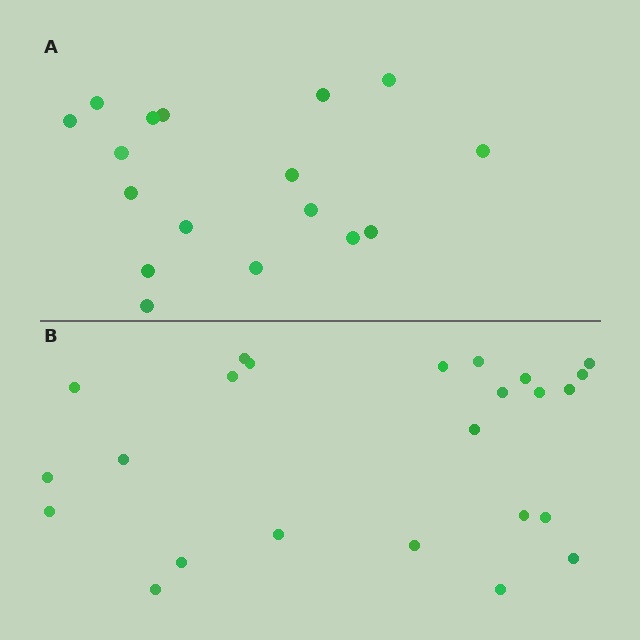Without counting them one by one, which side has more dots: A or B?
Region B (the bottom region) has more dots.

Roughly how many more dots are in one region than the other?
Region B has roughly 8 or so more dots than region A.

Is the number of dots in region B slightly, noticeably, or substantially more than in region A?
Region B has noticeably more, but not dramatically so. The ratio is roughly 1.4 to 1.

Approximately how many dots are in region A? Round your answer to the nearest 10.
About 20 dots. (The exact count is 17, which rounds to 20.)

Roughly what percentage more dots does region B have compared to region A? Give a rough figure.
About 40% more.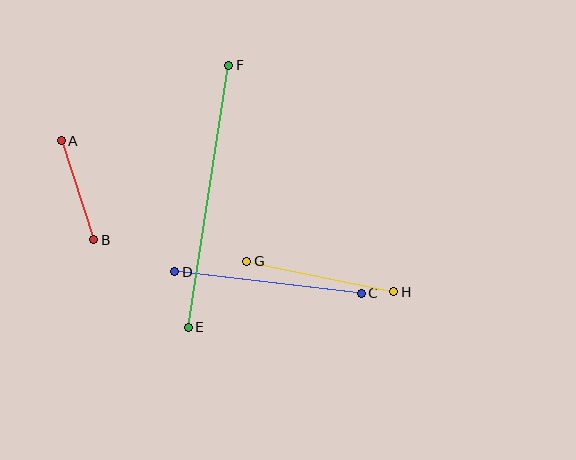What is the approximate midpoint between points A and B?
The midpoint is at approximately (77, 190) pixels.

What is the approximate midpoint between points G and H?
The midpoint is at approximately (320, 277) pixels.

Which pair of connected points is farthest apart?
Points E and F are farthest apart.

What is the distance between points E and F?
The distance is approximately 265 pixels.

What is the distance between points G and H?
The distance is approximately 150 pixels.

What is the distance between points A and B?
The distance is approximately 104 pixels.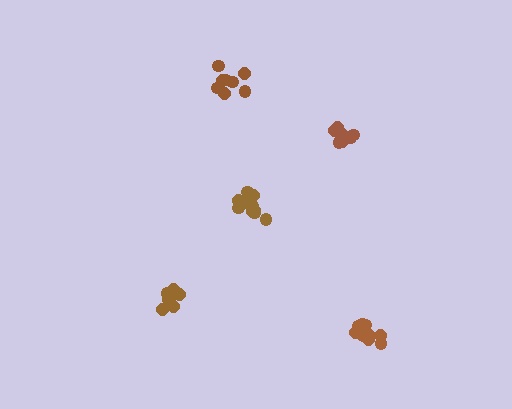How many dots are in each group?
Group 1: 11 dots, Group 2: 8 dots, Group 3: 11 dots, Group 4: 8 dots, Group 5: 8 dots (46 total).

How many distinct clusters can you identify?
There are 5 distinct clusters.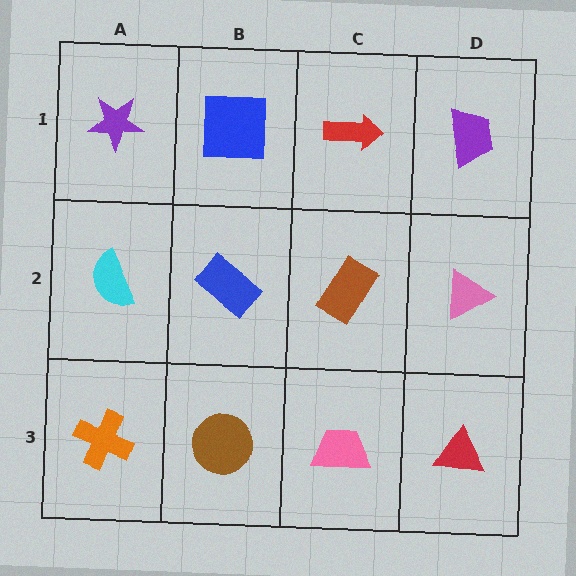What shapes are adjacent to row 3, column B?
A blue rectangle (row 2, column B), an orange cross (row 3, column A), a pink trapezoid (row 3, column C).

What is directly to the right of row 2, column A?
A blue rectangle.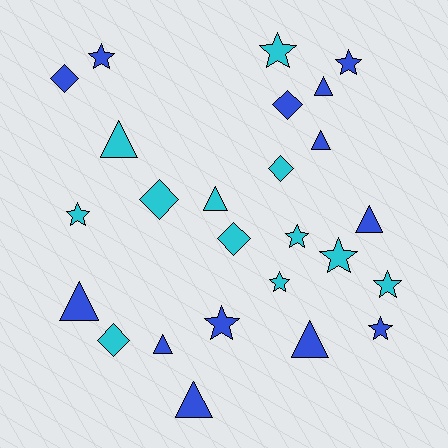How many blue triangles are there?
There are 7 blue triangles.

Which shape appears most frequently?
Star, with 10 objects.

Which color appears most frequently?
Blue, with 13 objects.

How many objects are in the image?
There are 25 objects.